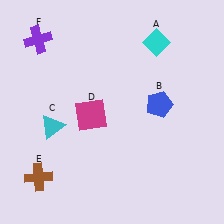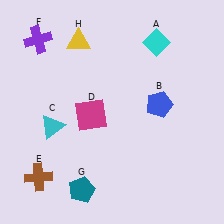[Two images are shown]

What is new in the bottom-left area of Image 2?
A teal pentagon (G) was added in the bottom-left area of Image 2.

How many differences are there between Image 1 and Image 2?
There are 2 differences between the two images.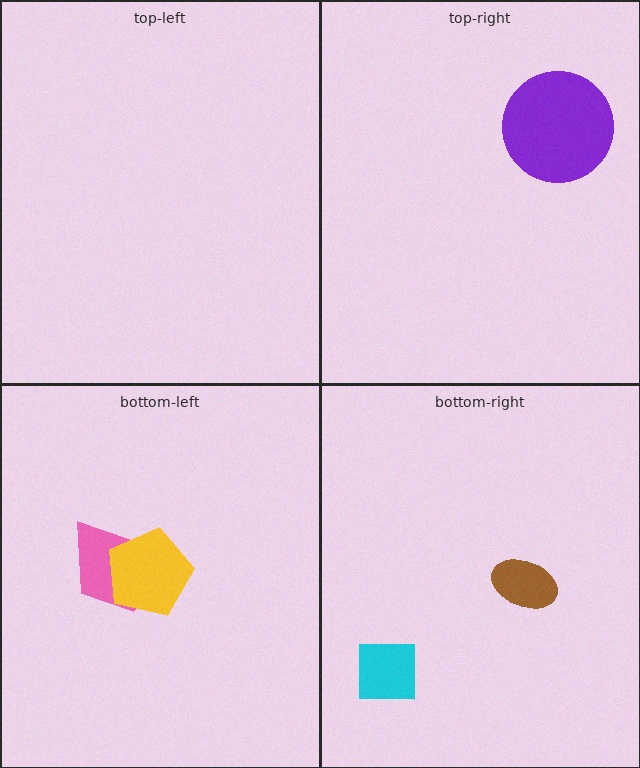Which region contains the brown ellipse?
The bottom-right region.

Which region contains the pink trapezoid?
The bottom-left region.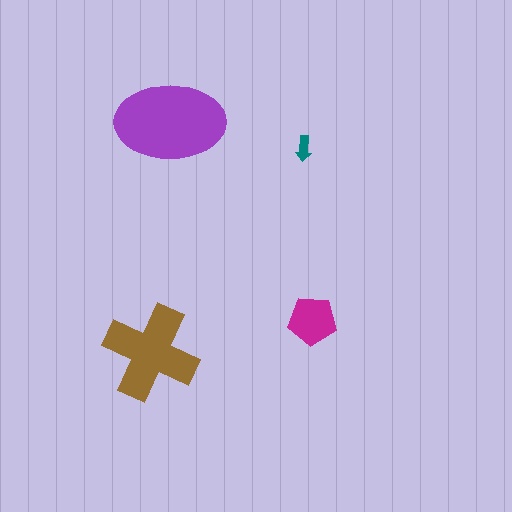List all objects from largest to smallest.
The purple ellipse, the brown cross, the magenta pentagon, the teal arrow.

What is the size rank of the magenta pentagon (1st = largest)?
3rd.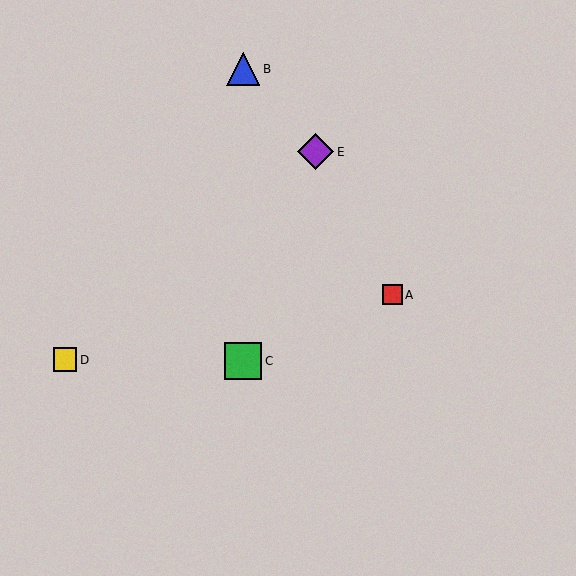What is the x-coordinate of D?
Object D is at x≈65.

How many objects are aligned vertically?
2 objects (B, C) are aligned vertically.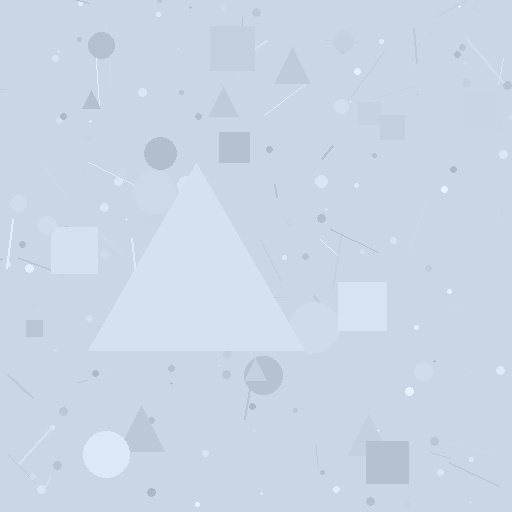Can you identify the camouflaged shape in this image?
The camouflaged shape is a triangle.